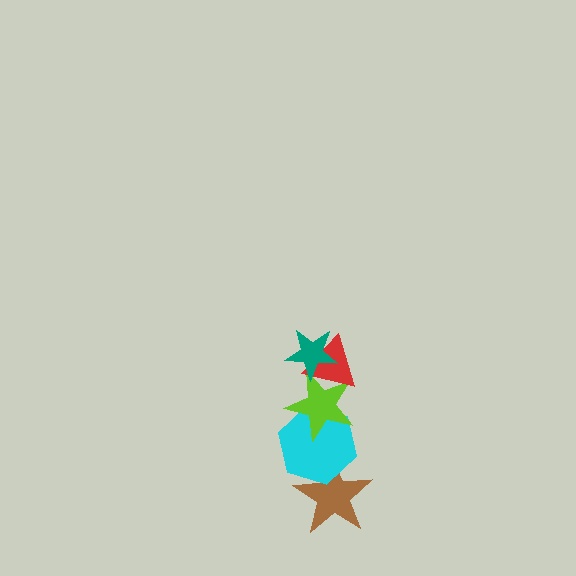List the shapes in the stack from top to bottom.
From top to bottom: the teal star, the red triangle, the lime star, the cyan hexagon, the brown star.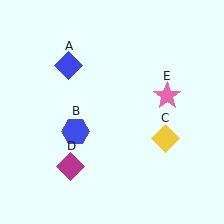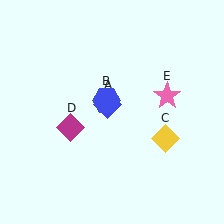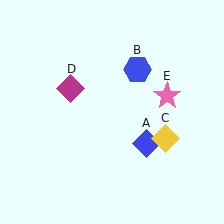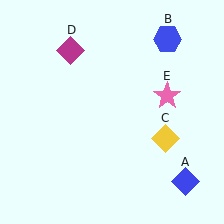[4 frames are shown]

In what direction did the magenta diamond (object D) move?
The magenta diamond (object D) moved up.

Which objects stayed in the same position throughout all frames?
Yellow diamond (object C) and pink star (object E) remained stationary.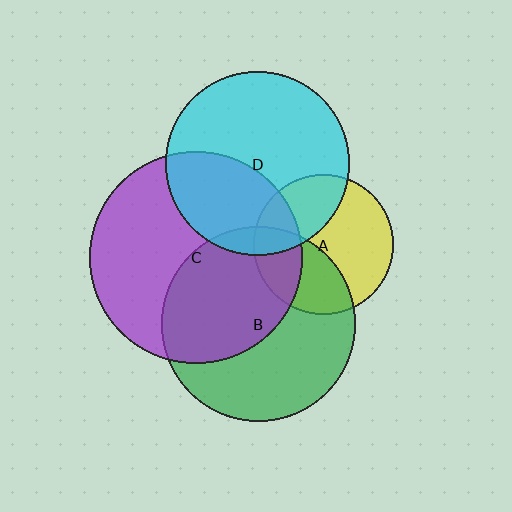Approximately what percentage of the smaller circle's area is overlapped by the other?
Approximately 40%.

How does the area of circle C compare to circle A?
Approximately 2.3 times.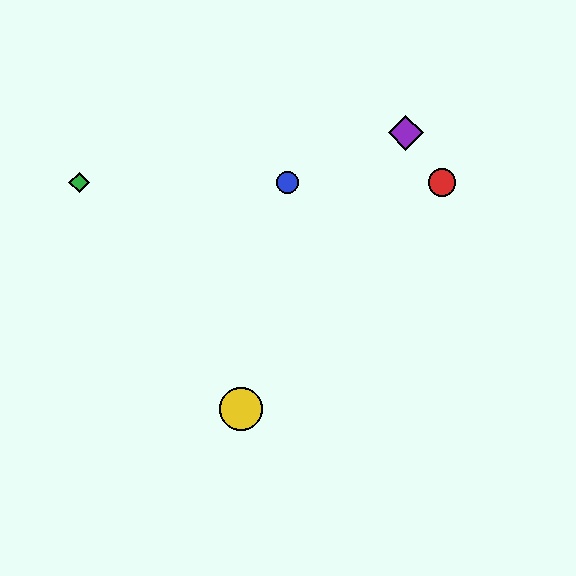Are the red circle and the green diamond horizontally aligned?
Yes, both are at y≈183.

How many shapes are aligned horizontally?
3 shapes (the red circle, the blue circle, the green diamond) are aligned horizontally.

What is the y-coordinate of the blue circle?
The blue circle is at y≈183.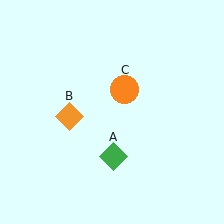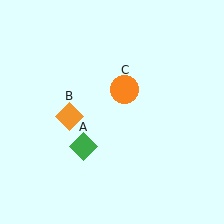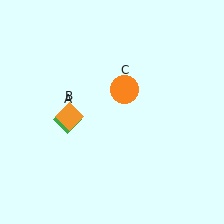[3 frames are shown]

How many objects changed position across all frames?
1 object changed position: green diamond (object A).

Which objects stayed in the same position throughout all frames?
Orange diamond (object B) and orange circle (object C) remained stationary.